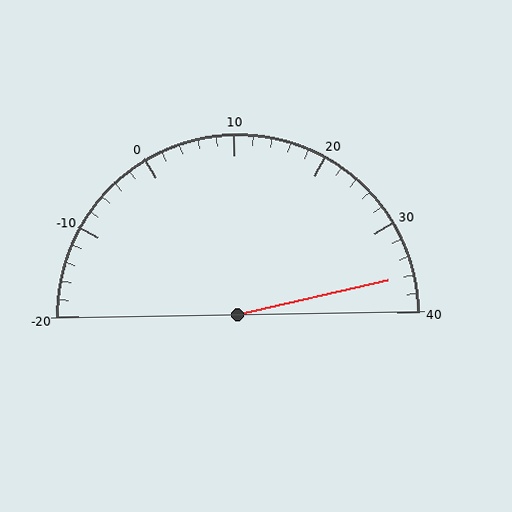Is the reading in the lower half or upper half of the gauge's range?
The reading is in the upper half of the range (-20 to 40).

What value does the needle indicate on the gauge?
The needle indicates approximately 36.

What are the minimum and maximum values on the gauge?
The gauge ranges from -20 to 40.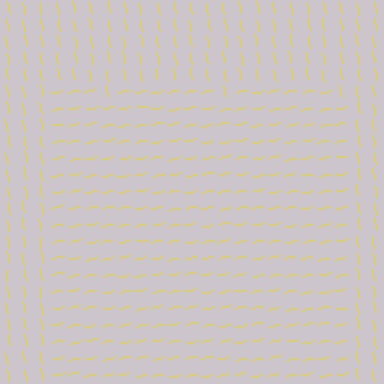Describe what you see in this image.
The image is filled with small yellow line segments. A rectangle region in the image has lines oriented differently from the surrounding lines, creating a visible texture boundary.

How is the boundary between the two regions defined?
The boundary is defined purely by a change in line orientation (approximately 90 degrees difference). All lines are the same color and thickness.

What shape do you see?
I see a rectangle.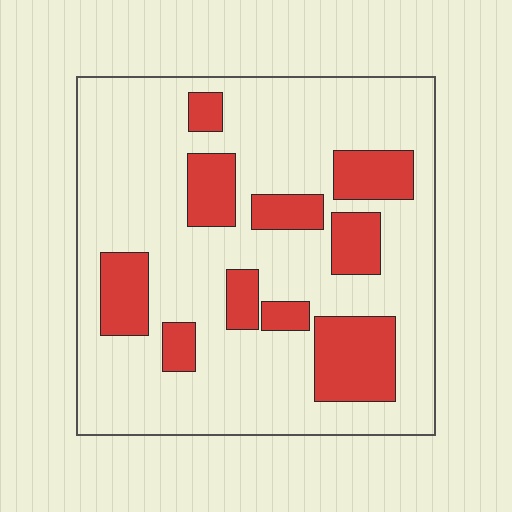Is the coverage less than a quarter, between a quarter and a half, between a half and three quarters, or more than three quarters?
Less than a quarter.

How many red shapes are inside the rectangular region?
10.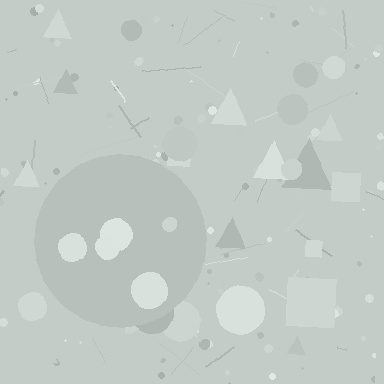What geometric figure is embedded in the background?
A circle is embedded in the background.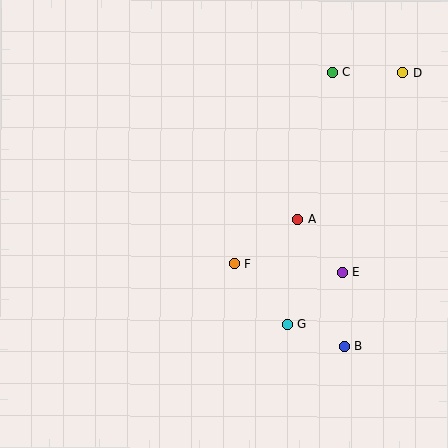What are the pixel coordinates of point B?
Point B is at (344, 346).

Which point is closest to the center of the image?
Point F at (234, 264) is closest to the center.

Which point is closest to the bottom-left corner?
Point F is closest to the bottom-left corner.